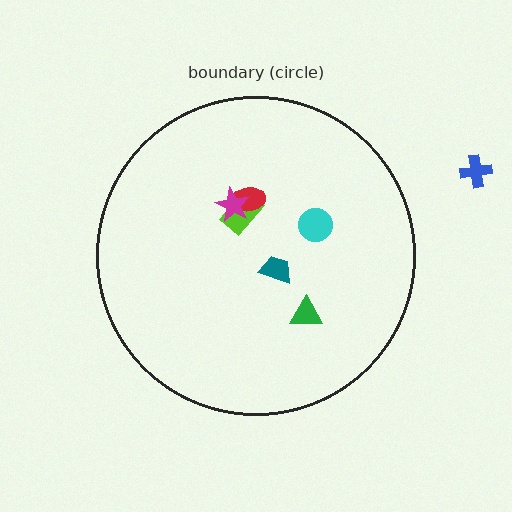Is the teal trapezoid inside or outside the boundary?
Inside.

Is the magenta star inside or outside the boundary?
Inside.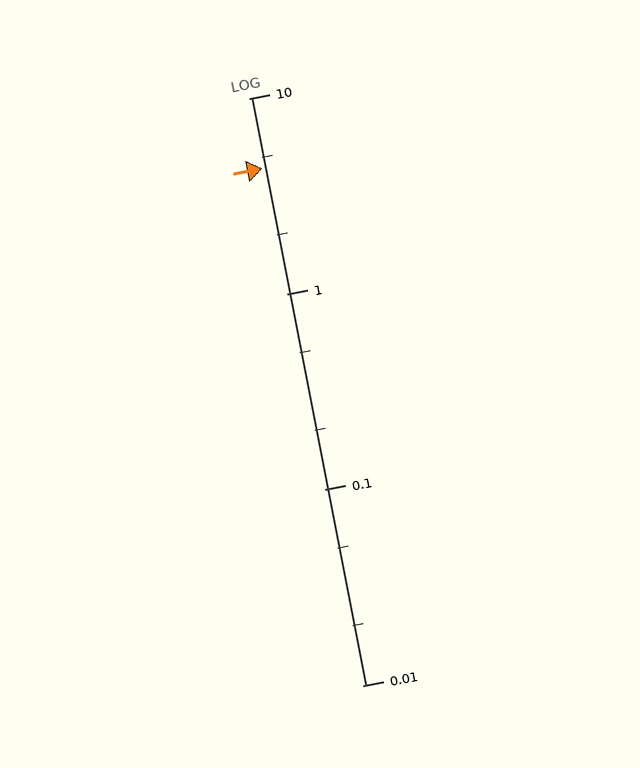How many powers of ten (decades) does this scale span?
The scale spans 3 decades, from 0.01 to 10.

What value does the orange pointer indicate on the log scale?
The pointer indicates approximately 4.4.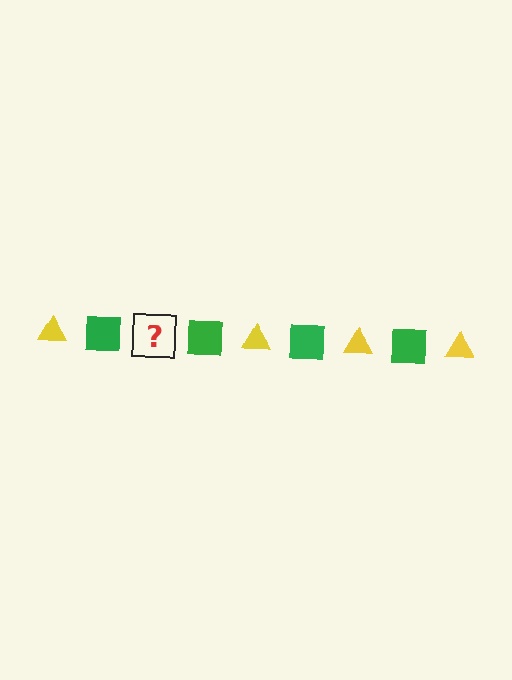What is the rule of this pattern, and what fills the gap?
The rule is that the pattern alternates between yellow triangle and green square. The gap should be filled with a yellow triangle.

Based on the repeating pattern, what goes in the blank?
The blank should be a yellow triangle.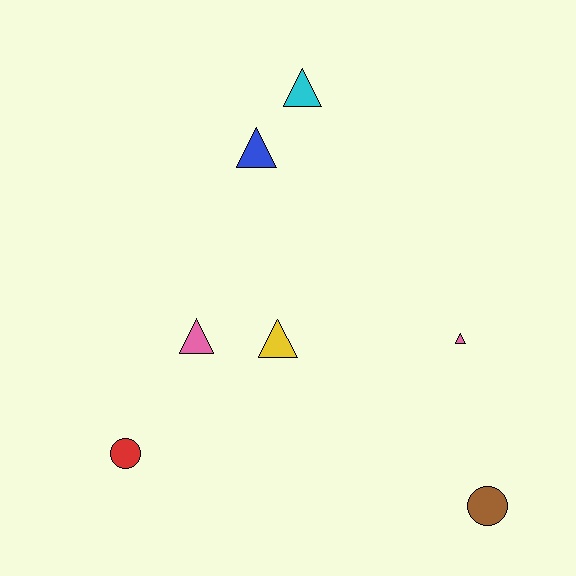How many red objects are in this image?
There is 1 red object.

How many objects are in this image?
There are 7 objects.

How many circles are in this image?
There are 2 circles.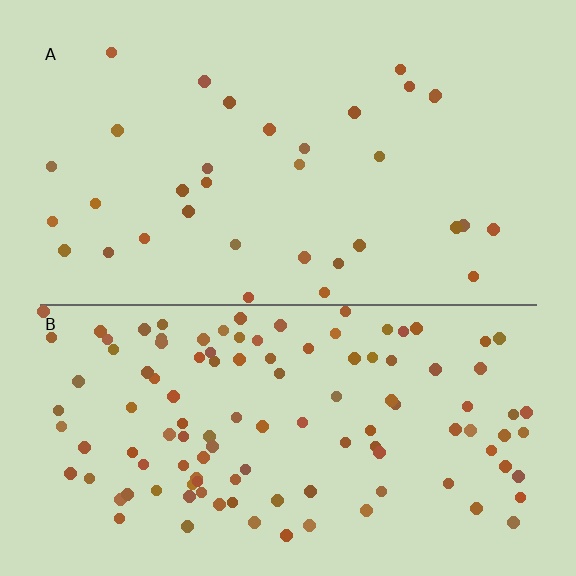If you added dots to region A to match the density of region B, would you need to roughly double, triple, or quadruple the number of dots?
Approximately triple.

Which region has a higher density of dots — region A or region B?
B (the bottom).